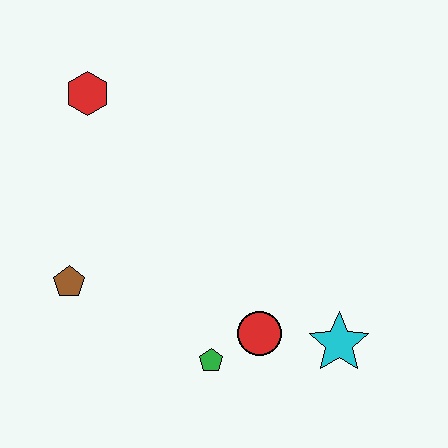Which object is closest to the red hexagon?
The brown pentagon is closest to the red hexagon.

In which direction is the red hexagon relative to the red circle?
The red hexagon is above the red circle.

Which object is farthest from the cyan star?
The red hexagon is farthest from the cyan star.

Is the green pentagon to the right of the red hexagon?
Yes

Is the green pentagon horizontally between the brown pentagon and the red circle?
Yes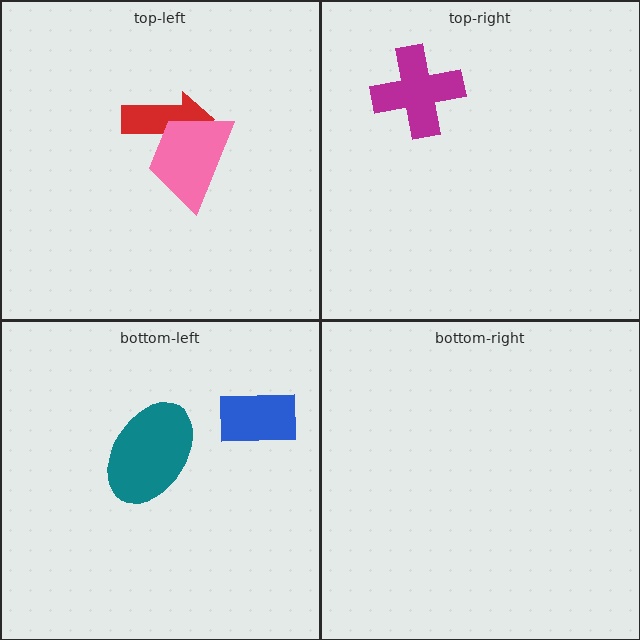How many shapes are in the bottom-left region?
2.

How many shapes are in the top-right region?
1.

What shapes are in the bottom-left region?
The teal ellipse, the blue rectangle.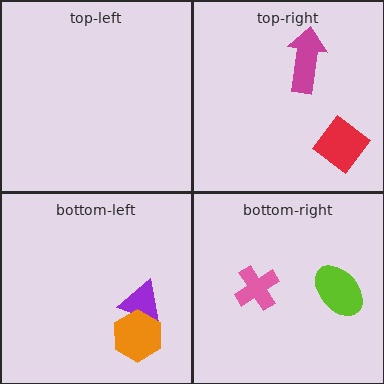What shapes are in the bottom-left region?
The purple triangle, the orange hexagon.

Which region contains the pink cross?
The bottom-right region.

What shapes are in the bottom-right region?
The pink cross, the lime ellipse.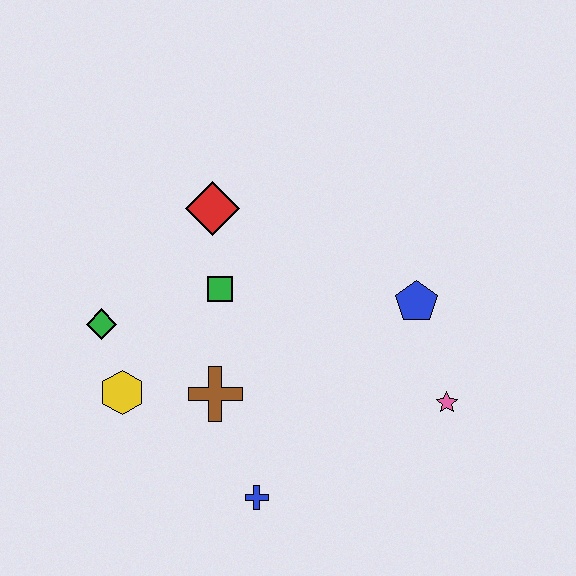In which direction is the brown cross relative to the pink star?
The brown cross is to the left of the pink star.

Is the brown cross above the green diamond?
No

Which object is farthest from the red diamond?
The pink star is farthest from the red diamond.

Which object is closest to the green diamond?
The yellow hexagon is closest to the green diamond.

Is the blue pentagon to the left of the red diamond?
No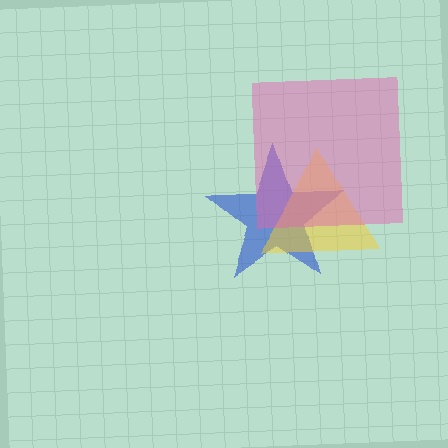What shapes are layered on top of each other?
The layered shapes are: a blue star, a yellow triangle, a pink square.